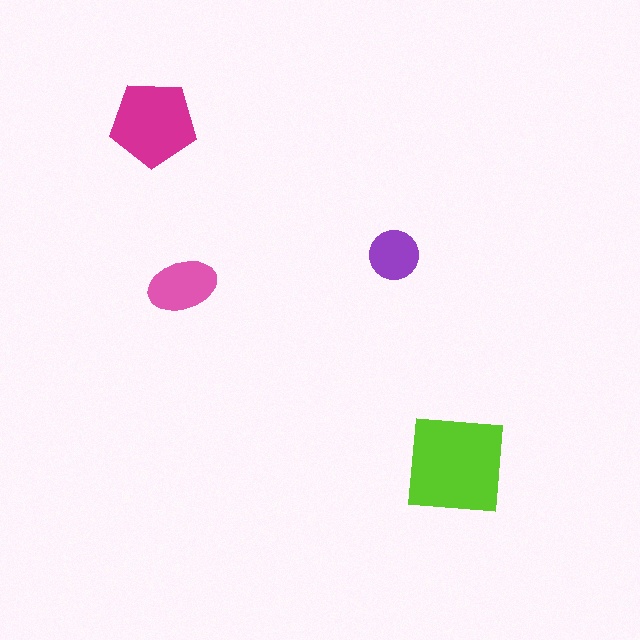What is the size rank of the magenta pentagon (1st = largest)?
2nd.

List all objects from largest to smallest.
The lime square, the magenta pentagon, the pink ellipse, the purple circle.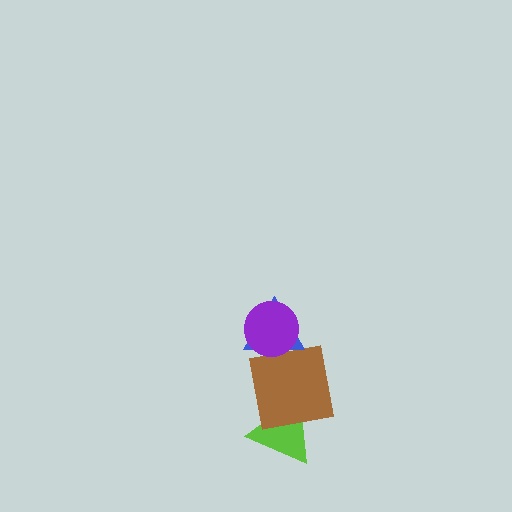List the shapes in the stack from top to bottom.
From top to bottom: the purple circle, the blue triangle, the brown square, the lime triangle.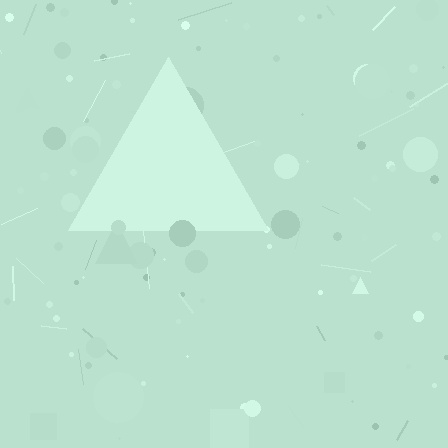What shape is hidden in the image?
A triangle is hidden in the image.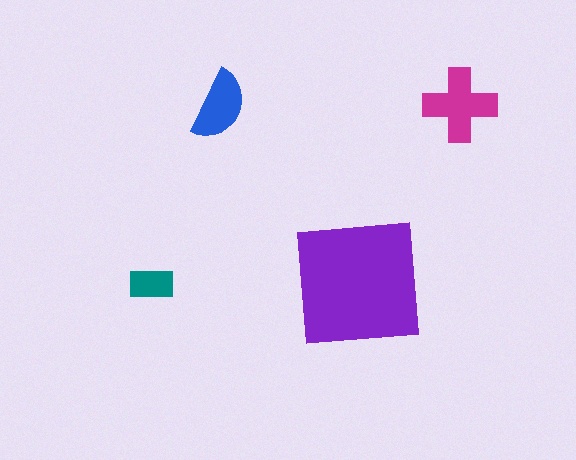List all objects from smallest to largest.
The teal rectangle, the blue semicircle, the magenta cross, the purple square.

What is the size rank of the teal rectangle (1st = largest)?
4th.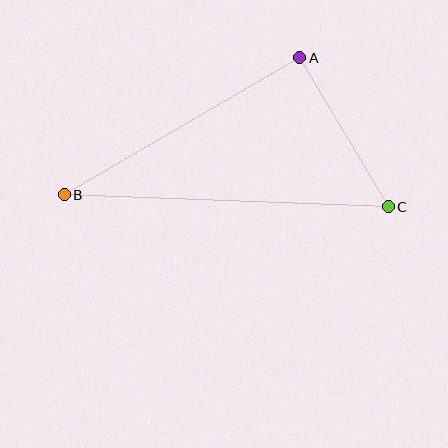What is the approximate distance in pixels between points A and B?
The distance between A and B is approximately 272 pixels.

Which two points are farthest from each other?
Points B and C are farthest from each other.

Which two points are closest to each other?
Points A and C are closest to each other.